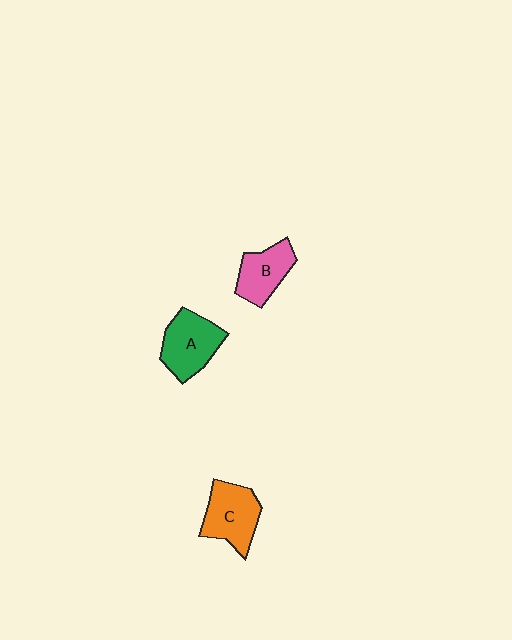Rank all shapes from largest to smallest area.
From largest to smallest: A (green), C (orange), B (pink).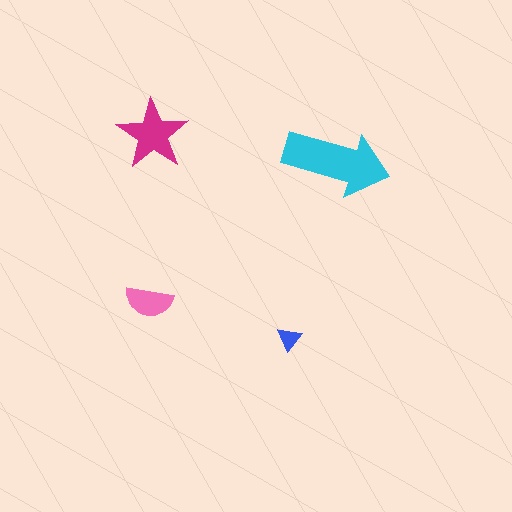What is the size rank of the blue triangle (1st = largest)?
4th.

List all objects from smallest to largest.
The blue triangle, the pink semicircle, the magenta star, the cyan arrow.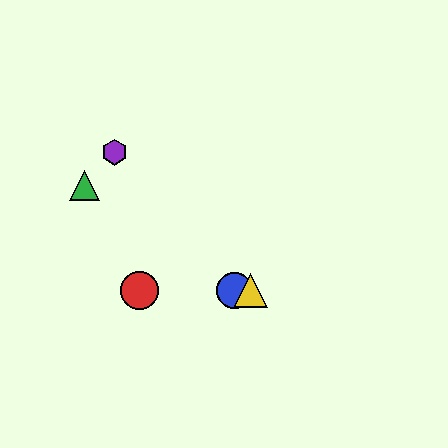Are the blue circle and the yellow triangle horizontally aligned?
Yes, both are at y≈290.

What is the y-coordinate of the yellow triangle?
The yellow triangle is at y≈290.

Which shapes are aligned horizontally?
The red circle, the blue circle, the yellow triangle are aligned horizontally.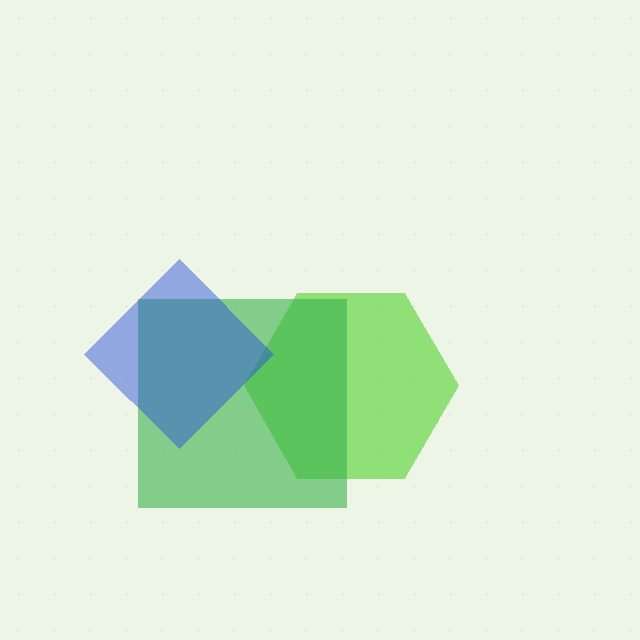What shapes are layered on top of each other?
The layered shapes are: a lime hexagon, a green square, a blue diamond.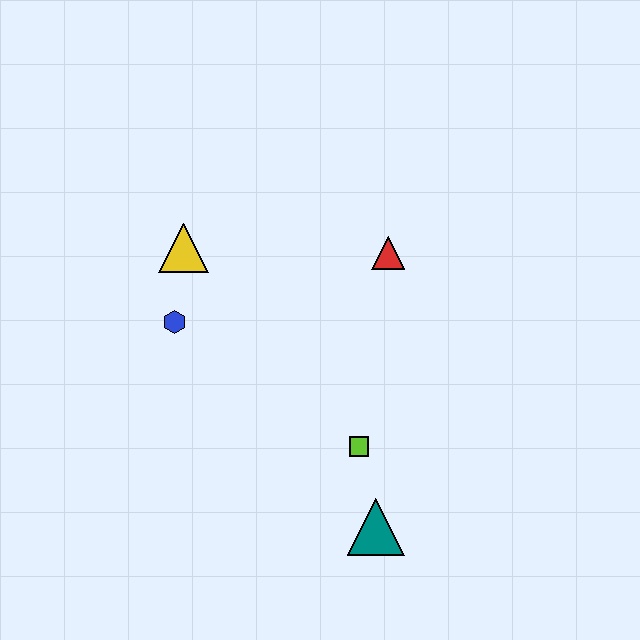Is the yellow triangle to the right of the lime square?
No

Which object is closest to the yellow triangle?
The blue hexagon is closest to the yellow triangle.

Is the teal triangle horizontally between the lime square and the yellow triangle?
No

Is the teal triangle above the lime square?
No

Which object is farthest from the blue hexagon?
The teal triangle is farthest from the blue hexagon.